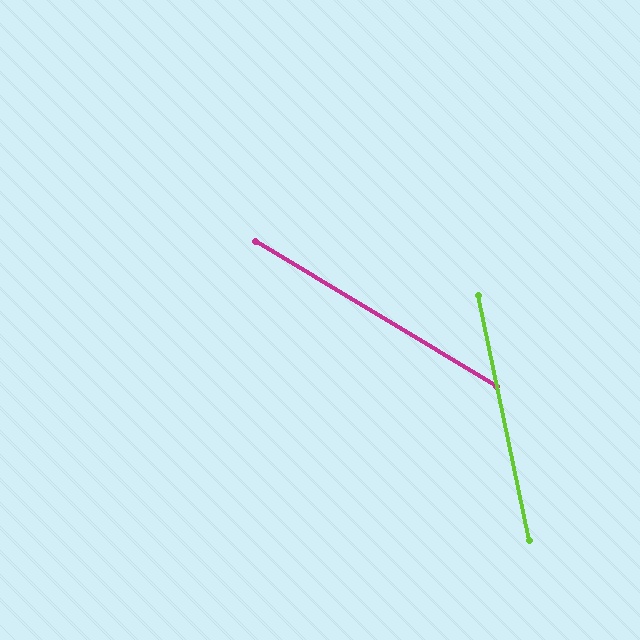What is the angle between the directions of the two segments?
Approximately 47 degrees.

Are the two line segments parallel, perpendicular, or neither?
Neither parallel nor perpendicular — they differ by about 47°.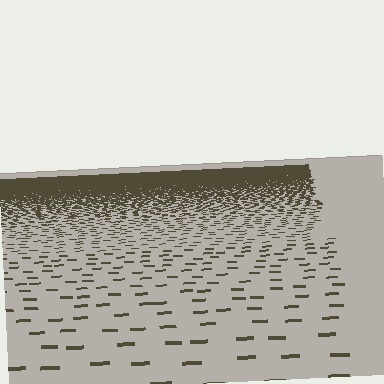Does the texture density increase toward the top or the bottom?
Density increases toward the top.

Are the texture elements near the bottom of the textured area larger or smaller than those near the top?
Larger. Near the bottom, elements are closer to the viewer and appear at a bigger on-screen size.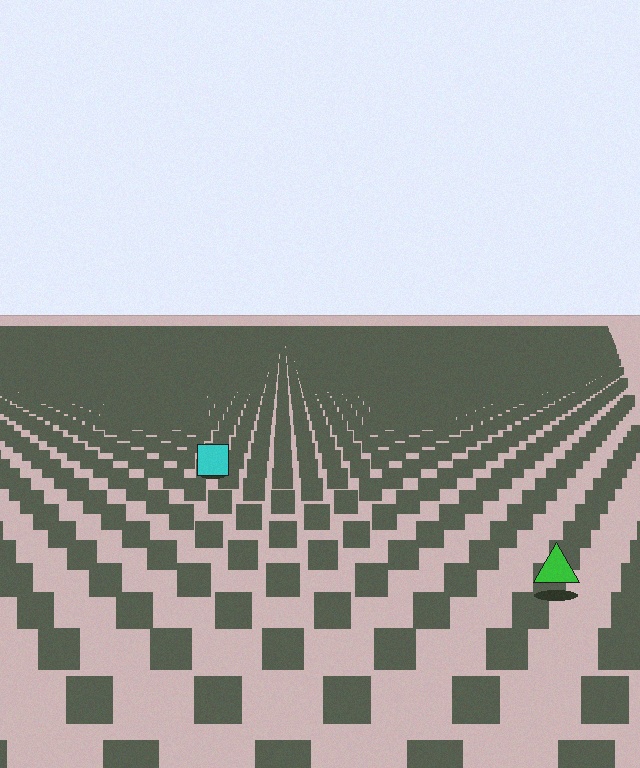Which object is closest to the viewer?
The green triangle is closest. The texture marks near it are larger and more spread out.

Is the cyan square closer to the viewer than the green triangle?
No. The green triangle is closer — you can tell from the texture gradient: the ground texture is coarser near it.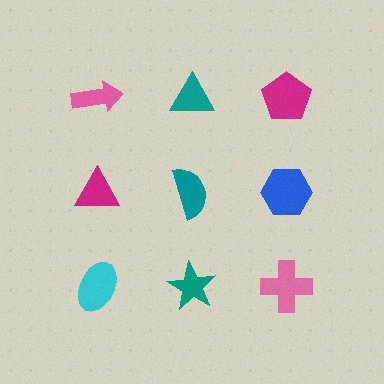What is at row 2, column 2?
A teal semicircle.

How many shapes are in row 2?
3 shapes.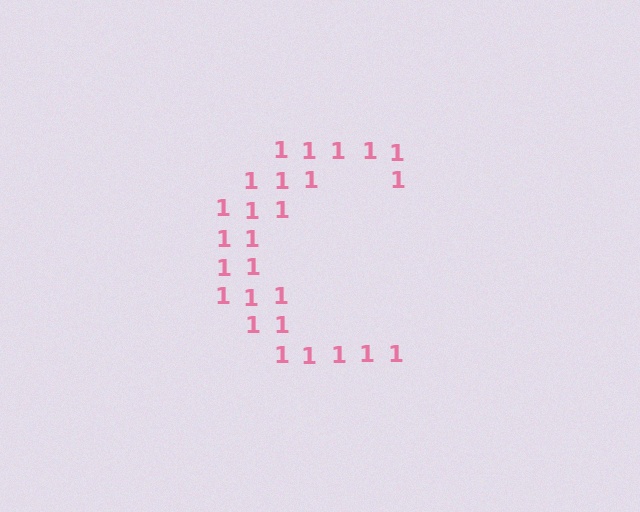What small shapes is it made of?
It is made of small digit 1's.